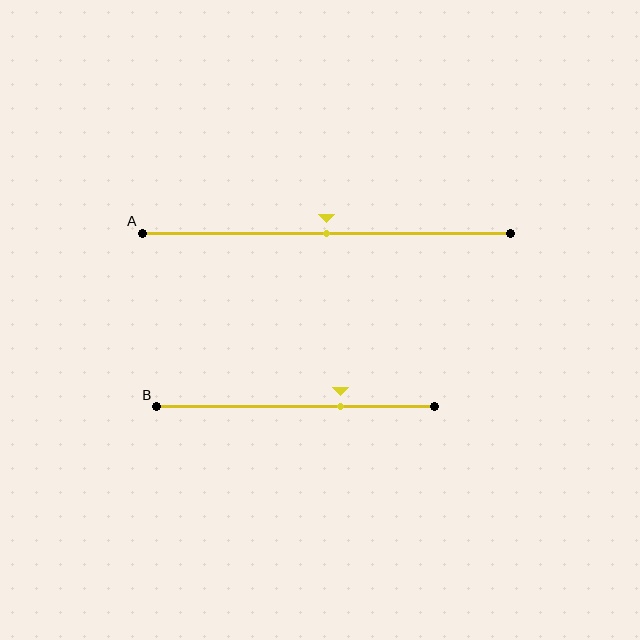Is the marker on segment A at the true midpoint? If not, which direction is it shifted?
Yes, the marker on segment A is at the true midpoint.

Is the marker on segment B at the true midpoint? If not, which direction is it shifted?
No, the marker on segment B is shifted to the right by about 16% of the segment length.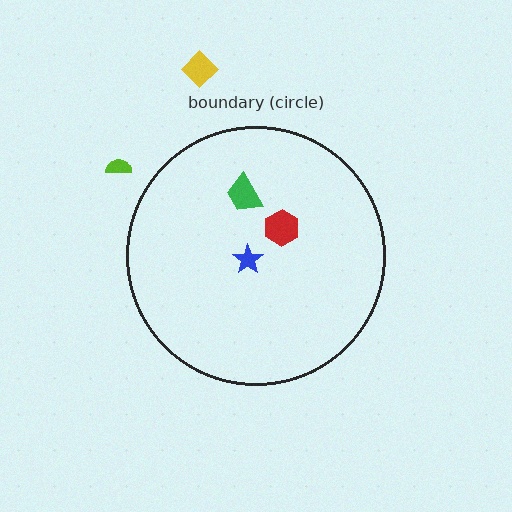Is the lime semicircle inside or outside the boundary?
Outside.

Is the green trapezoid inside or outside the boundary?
Inside.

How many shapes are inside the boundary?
3 inside, 2 outside.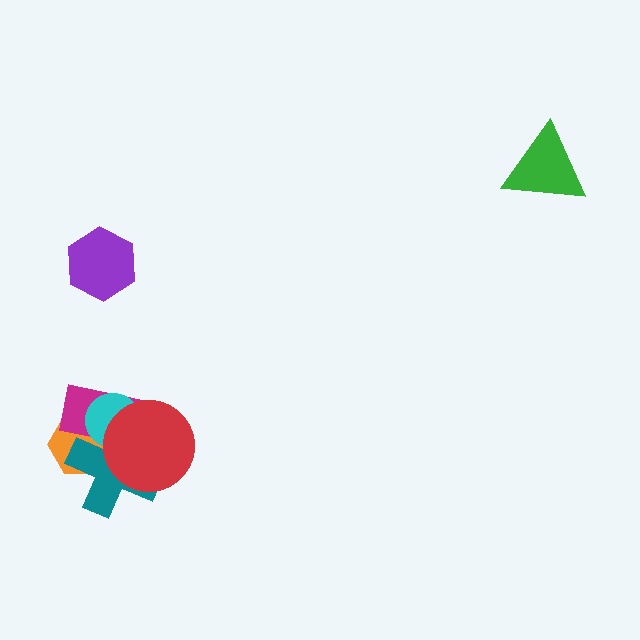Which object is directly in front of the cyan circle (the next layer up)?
The teal cross is directly in front of the cyan circle.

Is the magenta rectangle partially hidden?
Yes, it is partially covered by another shape.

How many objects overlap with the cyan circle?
4 objects overlap with the cyan circle.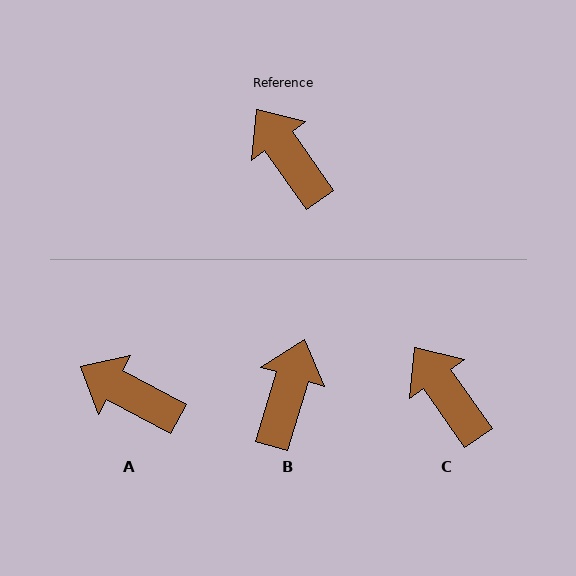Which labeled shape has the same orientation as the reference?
C.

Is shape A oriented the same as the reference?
No, it is off by about 27 degrees.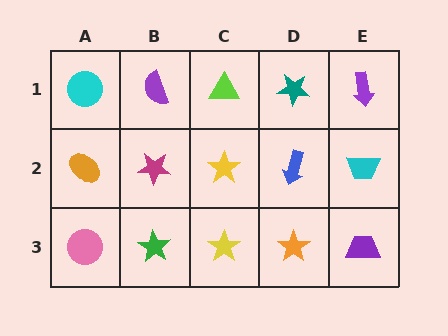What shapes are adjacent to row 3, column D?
A blue arrow (row 2, column D), a yellow star (row 3, column C), a purple trapezoid (row 3, column E).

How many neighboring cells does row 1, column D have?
3.